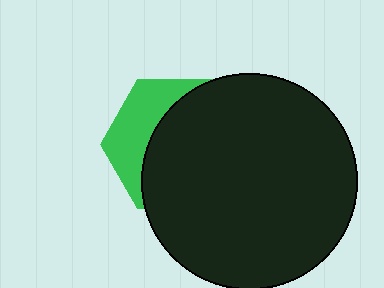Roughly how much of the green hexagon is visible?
A small part of it is visible (roughly 34%).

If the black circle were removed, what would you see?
You would see the complete green hexagon.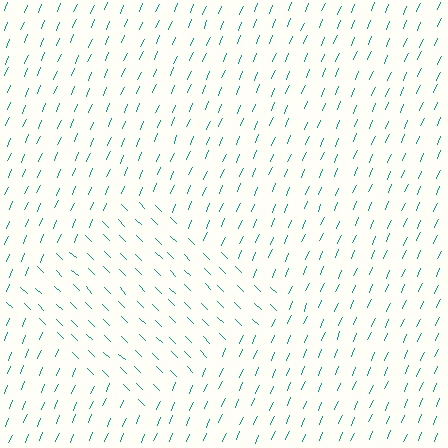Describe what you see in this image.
The image is filled with small teal line segments. A diamond region in the image has lines oriented differently from the surrounding lines, creating a visible texture boundary.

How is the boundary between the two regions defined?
The boundary is defined purely by a change in line orientation (approximately 68 degrees difference). All lines are the same color and thickness.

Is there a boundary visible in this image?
Yes, there is a texture boundary formed by a change in line orientation.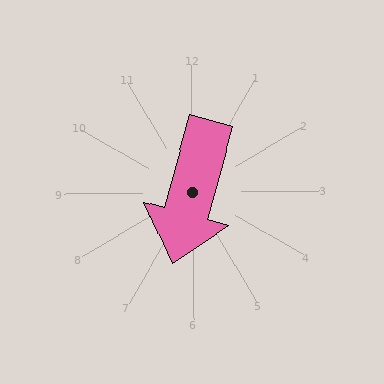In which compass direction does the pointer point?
South.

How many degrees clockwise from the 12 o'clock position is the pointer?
Approximately 196 degrees.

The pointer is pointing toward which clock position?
Roughly 7 o'clock.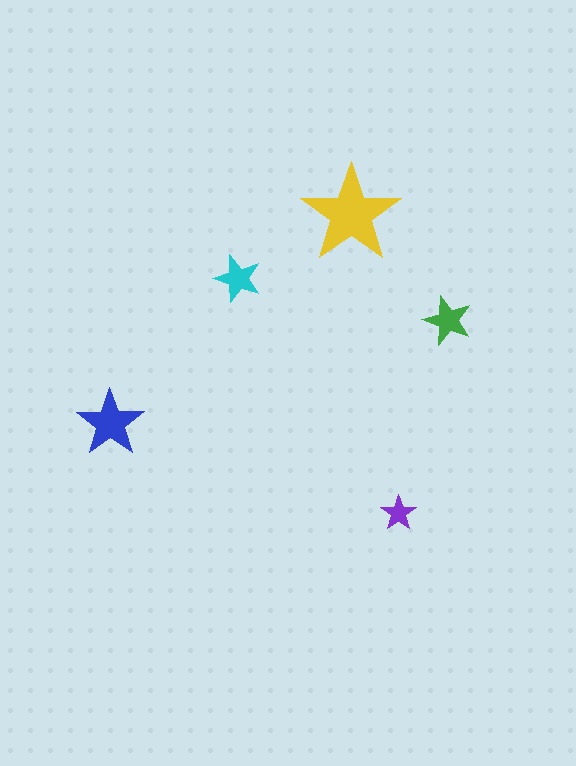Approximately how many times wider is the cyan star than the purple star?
About 1.5 times wider.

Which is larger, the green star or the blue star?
The blue one.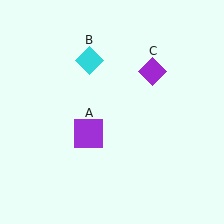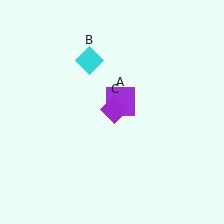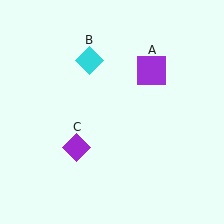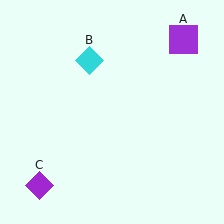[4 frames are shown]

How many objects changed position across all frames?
2 objects changed position: purple square (object A), purple diamond (object C).